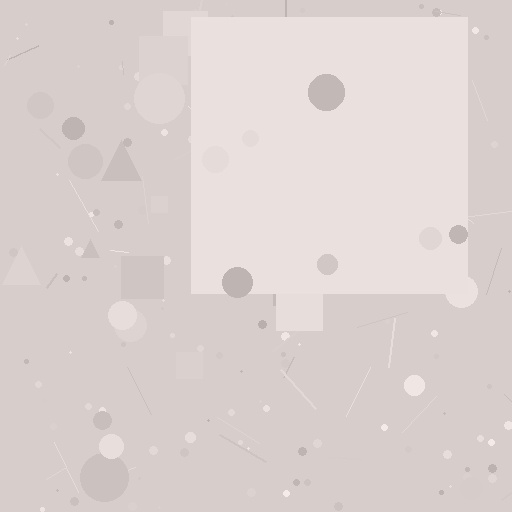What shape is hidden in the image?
A square is hidden in the image.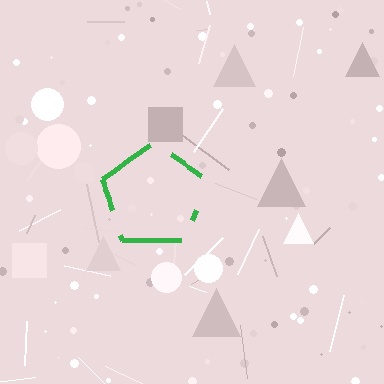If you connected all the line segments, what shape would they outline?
They would outline a pentagon.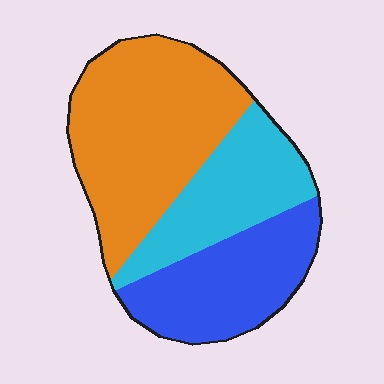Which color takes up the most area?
Orange, at roughly 45%.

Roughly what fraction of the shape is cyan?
Cyan covers roughly 25% of the shape.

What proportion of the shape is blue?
Blue covers 29% of the shape.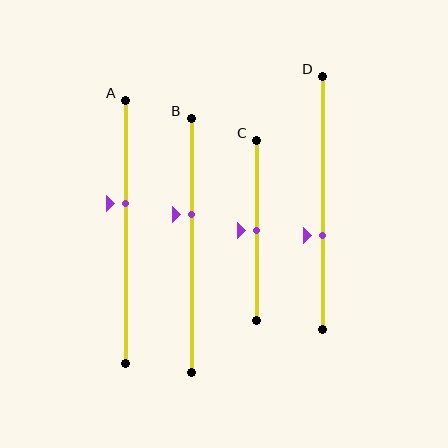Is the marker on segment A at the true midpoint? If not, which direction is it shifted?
No, the marker on segment A is shifted upward by about 11% of the segment length.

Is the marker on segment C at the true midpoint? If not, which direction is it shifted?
Yes, the marker on segment C is at the true midpoint.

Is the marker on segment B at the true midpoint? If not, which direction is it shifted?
No, the marker on segment B is shifted upward by about 12% of the segment length.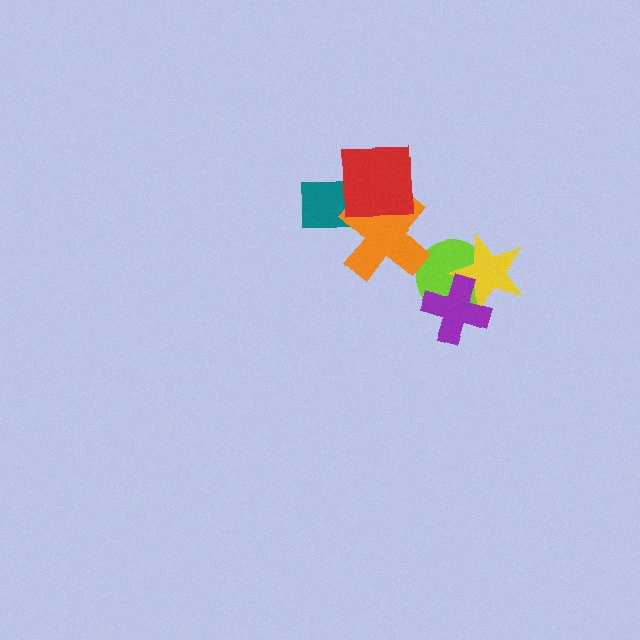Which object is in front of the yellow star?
The purple cross is in front of the yellow star.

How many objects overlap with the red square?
2 objects overlap with the red square.